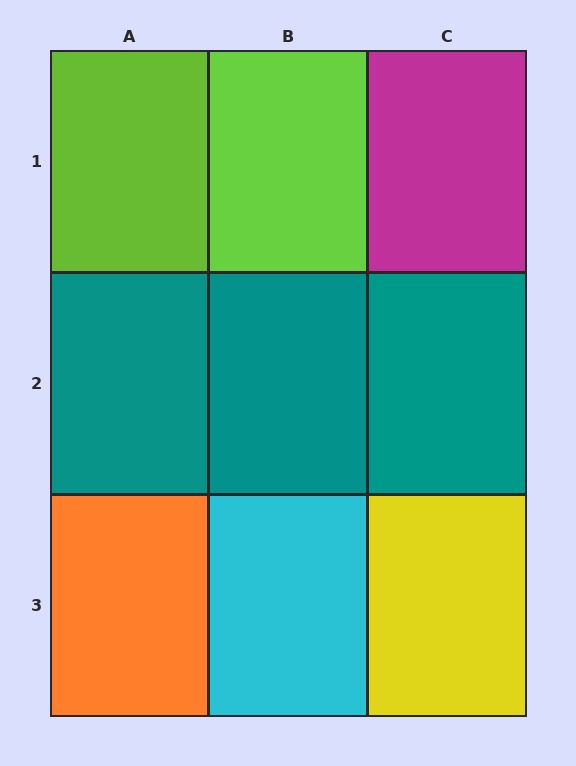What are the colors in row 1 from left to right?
Lime, lime, magenta.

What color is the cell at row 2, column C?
Teal.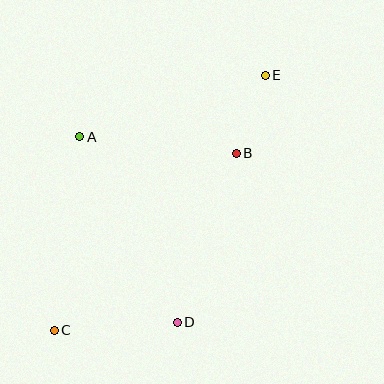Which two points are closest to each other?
Points B and E are closest to each other.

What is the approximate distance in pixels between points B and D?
The distance between B and D is approximately 179 pixels.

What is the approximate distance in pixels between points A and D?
The distance between A and D is approximately 210 pixels.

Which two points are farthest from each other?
Points C and E are farthest from each other.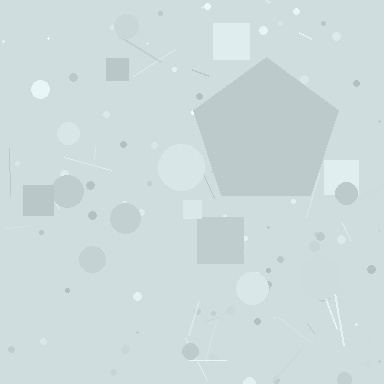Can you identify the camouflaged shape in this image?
The camouflaged shape is a pentagon.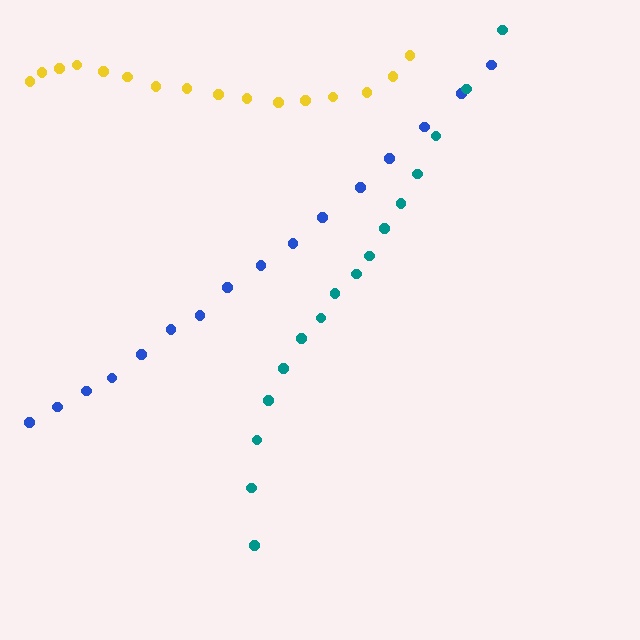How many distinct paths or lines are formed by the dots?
There are 3 distinct paths.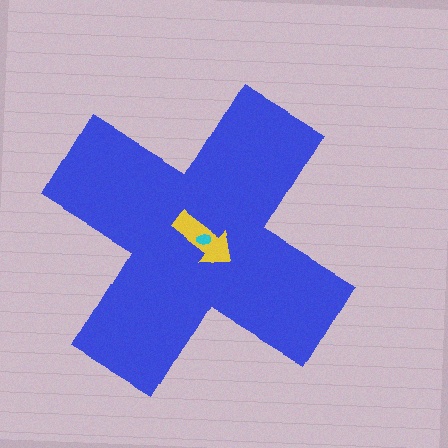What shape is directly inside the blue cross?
The yellow arrow.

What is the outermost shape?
The blue cross.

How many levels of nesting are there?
3.